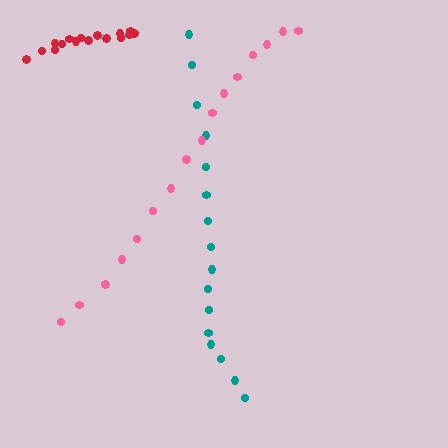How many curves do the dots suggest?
There are 3 distinct paths.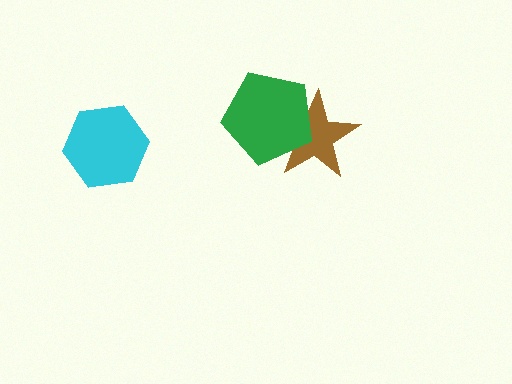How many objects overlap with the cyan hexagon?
0 objects overlap with the cyan hexagon.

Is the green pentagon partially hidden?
No, no other shape covers it.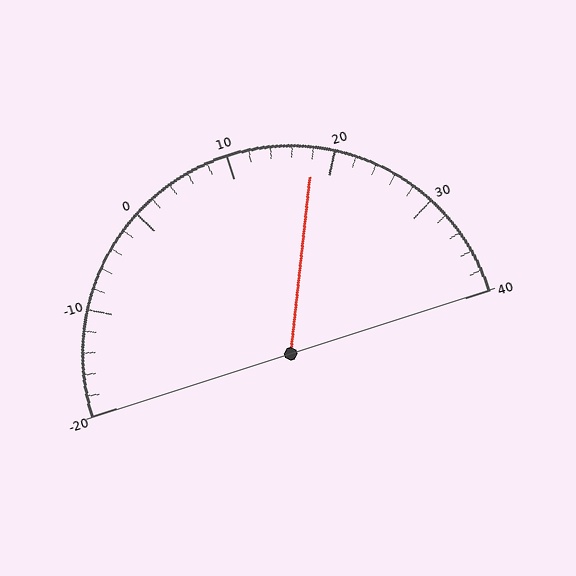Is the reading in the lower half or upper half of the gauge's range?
The reading is in the upper half of the range (-20 to 40).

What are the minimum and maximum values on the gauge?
The gauge ranges from -20 to 40.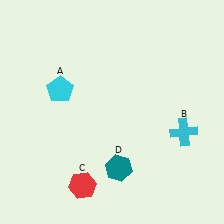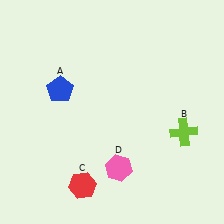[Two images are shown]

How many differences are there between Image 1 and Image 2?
There are 3 differences between the two images.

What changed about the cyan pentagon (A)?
In Image 1, A is cyan. In Image 2, it changed to blue.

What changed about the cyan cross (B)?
In Image 1, B is cyan. In Image 2, it changed to lime.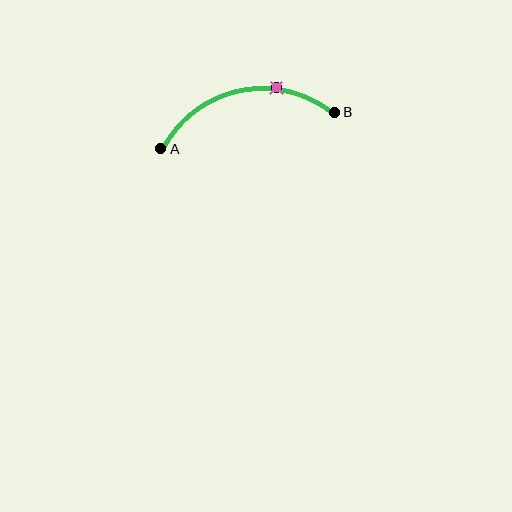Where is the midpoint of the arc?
The arc midpoint is the point on the curve farthest from the straight line joining A and B. It sits above that line.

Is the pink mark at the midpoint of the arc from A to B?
No. The pink mark lies on the arc but is closer to endpoint B. The arc midpoint would be at the point on the curve equidistant along the arc from both A and B.